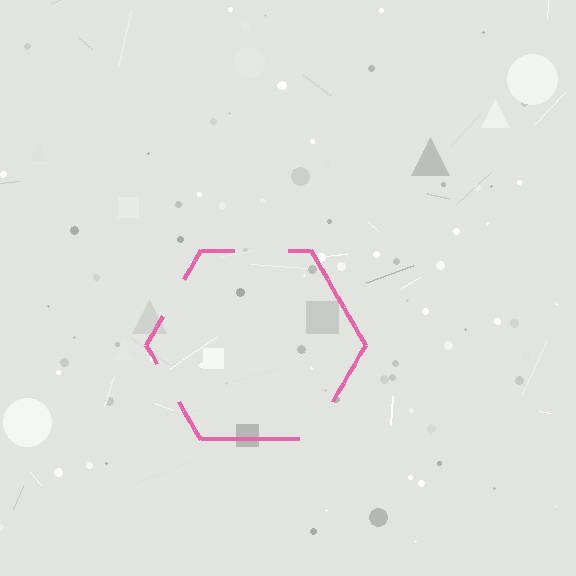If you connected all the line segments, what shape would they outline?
They would outline a hexagon.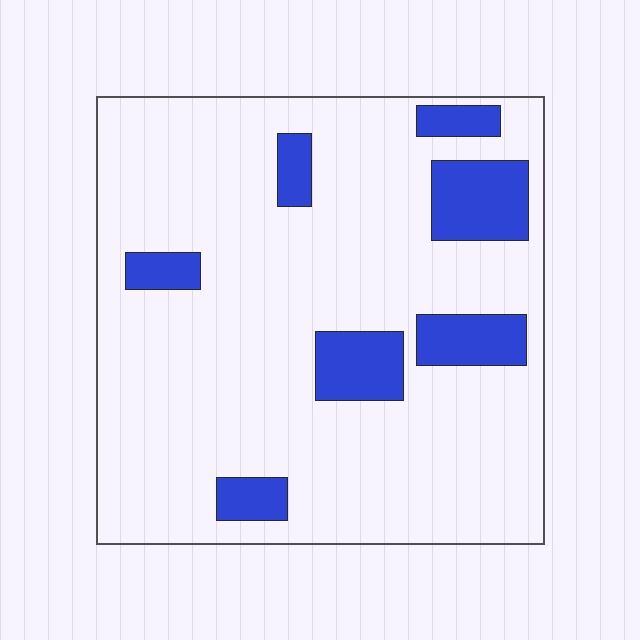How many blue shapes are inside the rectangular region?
7.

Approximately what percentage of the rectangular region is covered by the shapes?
Approximately 15%.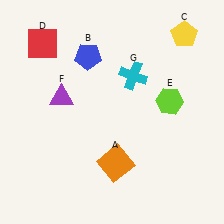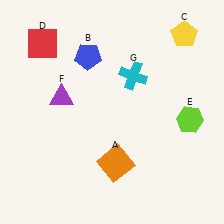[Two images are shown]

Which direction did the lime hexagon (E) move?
The lime hexagon (E) moved right.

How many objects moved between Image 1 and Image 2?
1 object moved between the two images.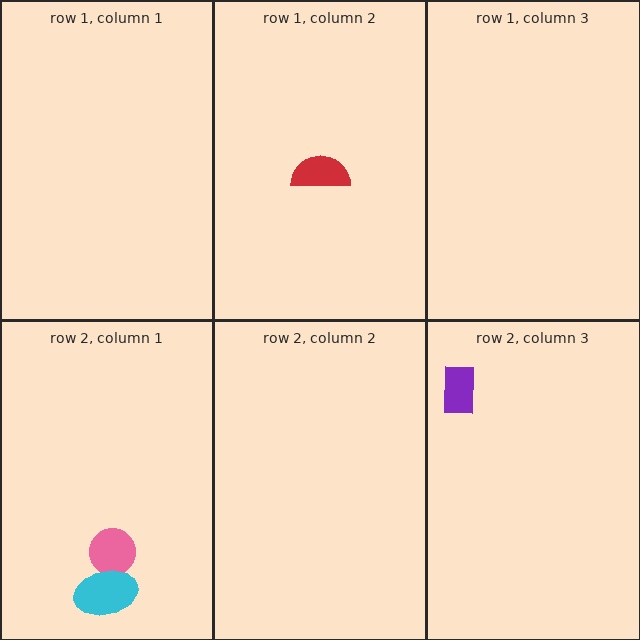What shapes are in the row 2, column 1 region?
The pink circle, the cyan ellipse.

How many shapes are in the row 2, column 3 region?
1.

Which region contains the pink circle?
The row 2, column 1 region.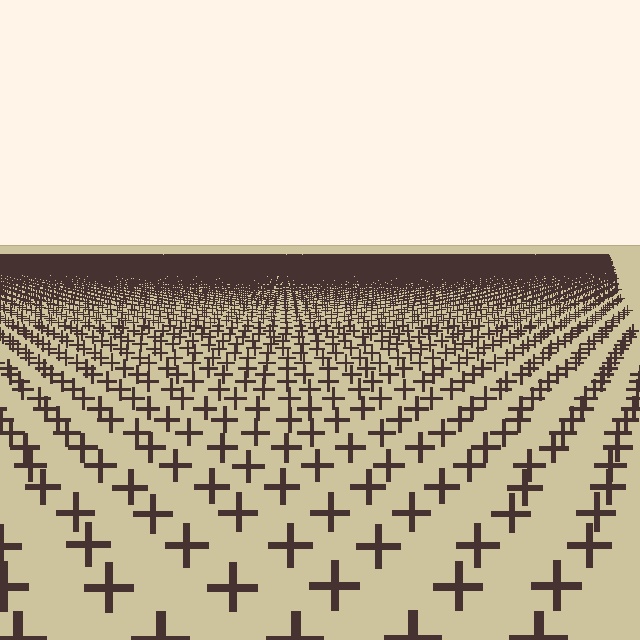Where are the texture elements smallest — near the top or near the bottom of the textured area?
Near the top.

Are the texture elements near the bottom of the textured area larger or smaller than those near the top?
Larger. Near the bottom, elements are closer to the viewer and appear at a bigger on-screen size.